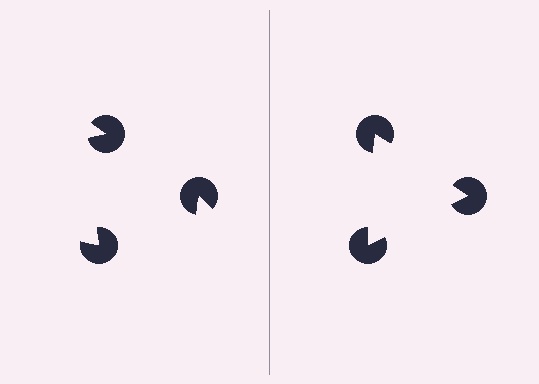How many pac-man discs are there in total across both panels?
6 — 3 on each side.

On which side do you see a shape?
An illusory triangle appears on the right side. On the left side the wedge cuts are rotated, so no coherent shape forms.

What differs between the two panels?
The pac-man discs are positioned identically on both sides; only the wedge orientations differ. On the right they align to a triangle; on the left they are misaligned.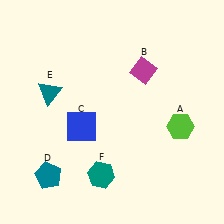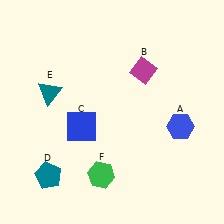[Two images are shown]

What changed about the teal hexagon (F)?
In Image 1, F is teal. In Image 2, it changed to green.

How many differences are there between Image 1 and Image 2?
There are 2 differences between the two images.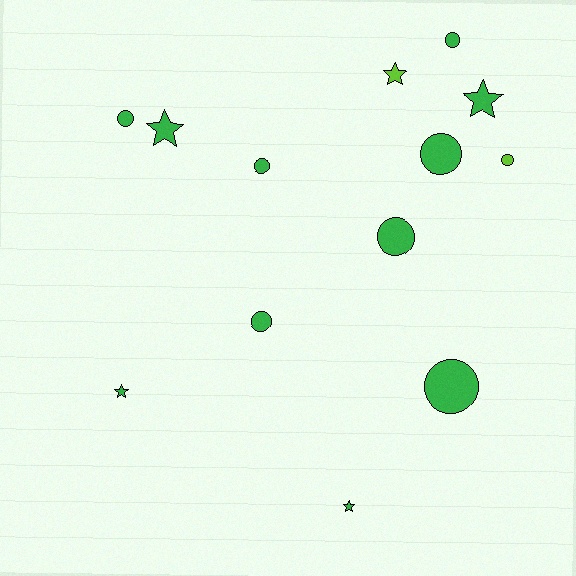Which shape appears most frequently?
Circle, with 8 objects.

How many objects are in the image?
There are 13 objects.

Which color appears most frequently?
Green, with 11 objects.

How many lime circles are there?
There is 1 lime circle.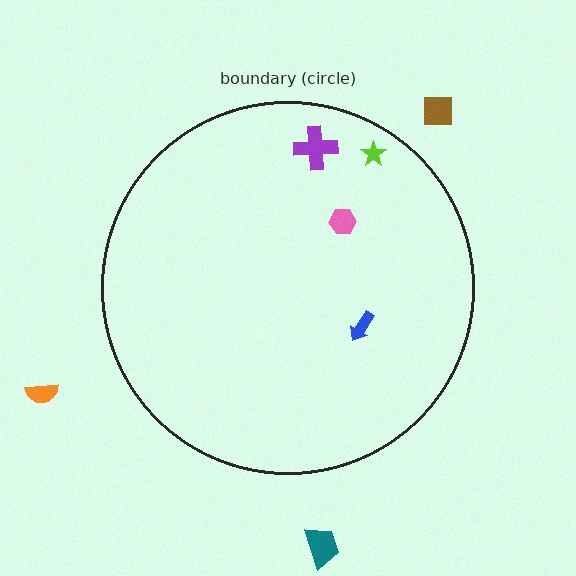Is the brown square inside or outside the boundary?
Outside.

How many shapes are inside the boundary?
4 inside, 3 outside.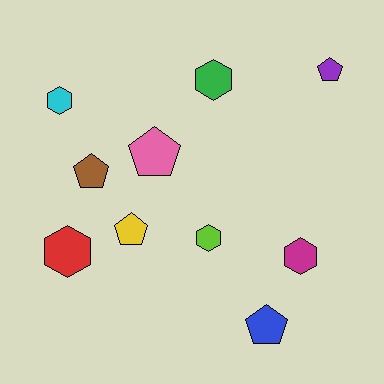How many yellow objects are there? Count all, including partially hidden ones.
There is 1 yellow object.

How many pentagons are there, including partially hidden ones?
There are 5 pentagons.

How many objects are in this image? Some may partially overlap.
There are 10 objects.